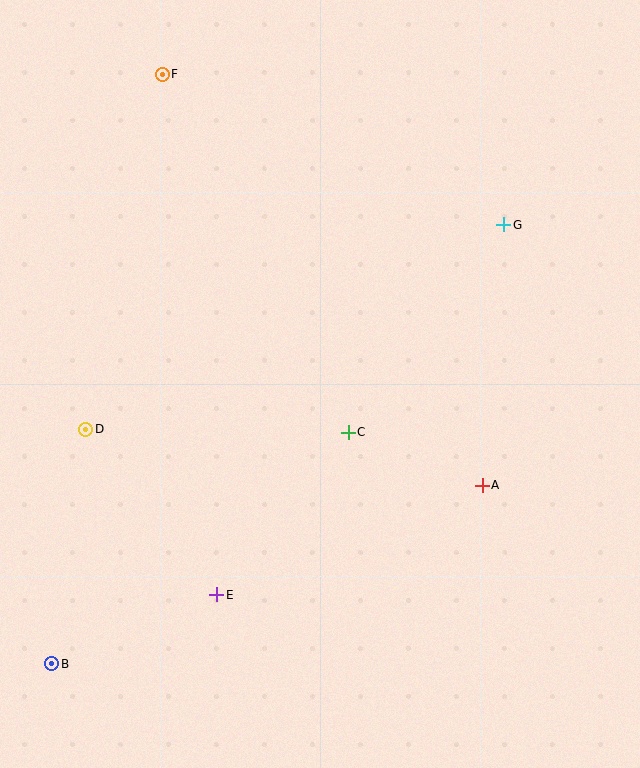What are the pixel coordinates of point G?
Point G is at (504, 225).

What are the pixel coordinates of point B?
Point B is at (52, 664).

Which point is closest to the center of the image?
Point C at (348, 432) is closest to the center.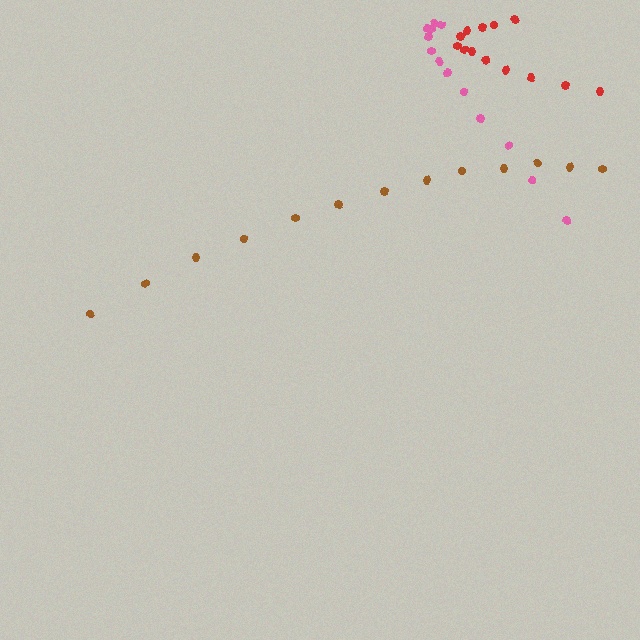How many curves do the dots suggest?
There are 3 distinct paths.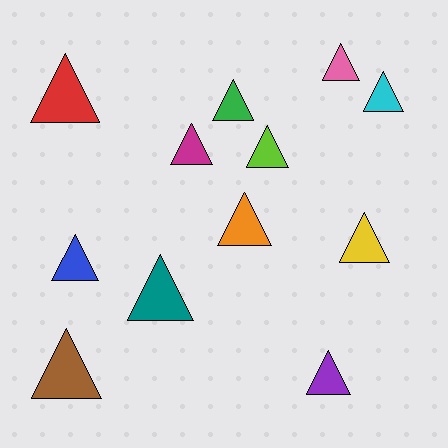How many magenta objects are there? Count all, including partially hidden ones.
There is 1 magenta object.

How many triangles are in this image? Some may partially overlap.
There are 12 triangles.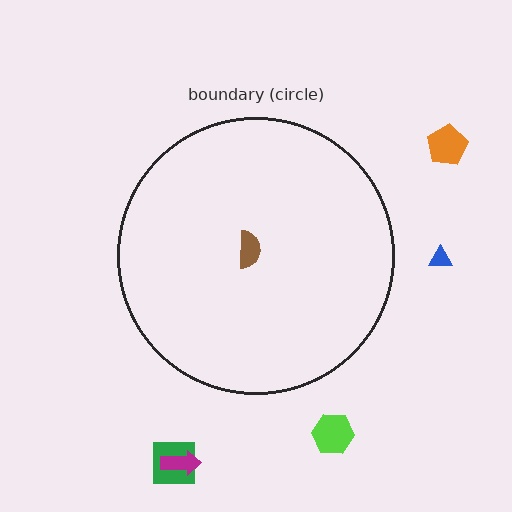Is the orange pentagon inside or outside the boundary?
Outside.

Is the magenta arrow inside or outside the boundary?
Outside.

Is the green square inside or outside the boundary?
Outside.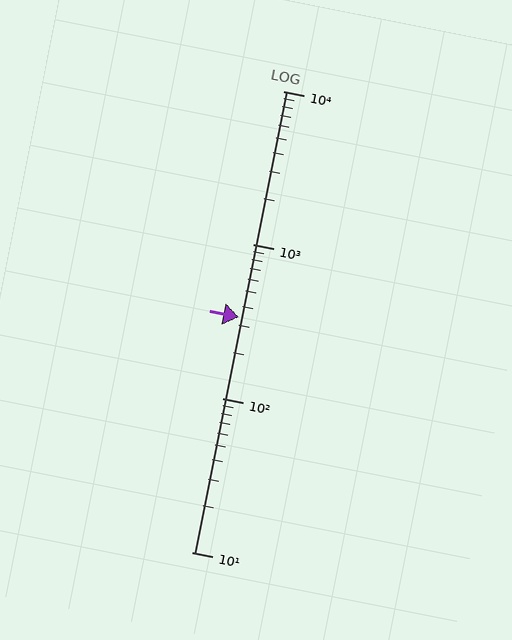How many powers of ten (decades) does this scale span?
The scale spans 3 decades, from 10 to 10000.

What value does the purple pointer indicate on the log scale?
The pointer indicates approximately 340.